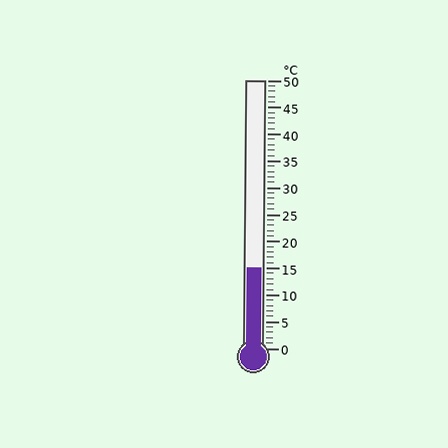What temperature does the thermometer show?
The thermometer shows approximately 15°C.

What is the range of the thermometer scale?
The thermometer scale ranges from 0°C to 50°C.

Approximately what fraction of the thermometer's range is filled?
The thermometer is filled to approximately 30% of its range.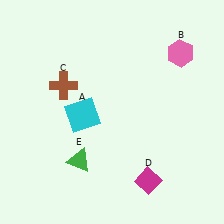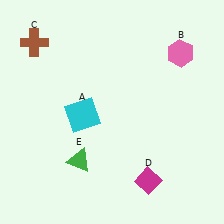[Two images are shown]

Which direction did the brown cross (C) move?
The brown cross (C) moved up.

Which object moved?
The brown cross (C) moved up.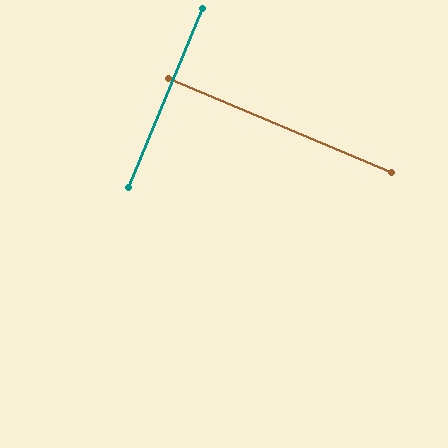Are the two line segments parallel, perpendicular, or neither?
Perpendicular — they meet at approximately 90°.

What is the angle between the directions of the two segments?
Approximately 90 degrees.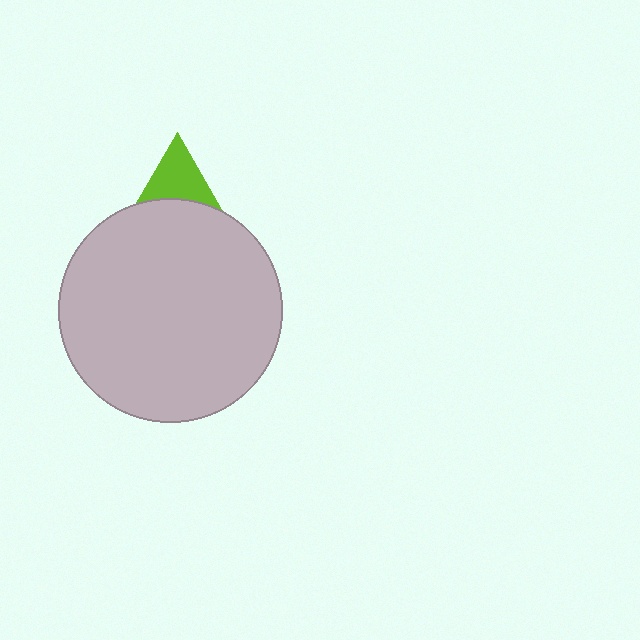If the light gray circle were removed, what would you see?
You would see the complete lime triangle.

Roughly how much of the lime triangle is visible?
A small part of it is visible (roughly 43%).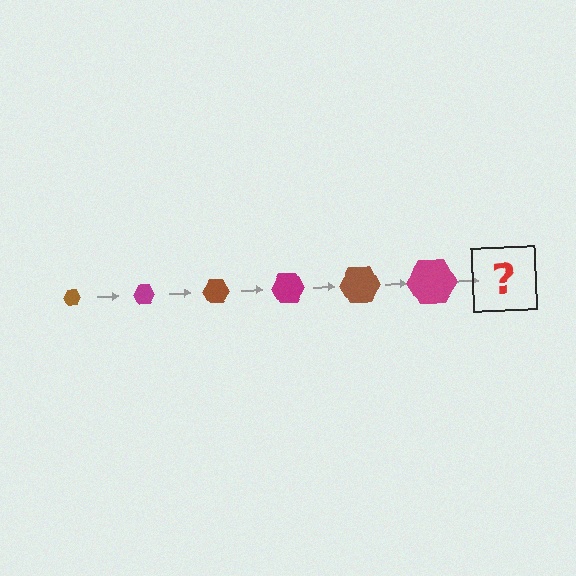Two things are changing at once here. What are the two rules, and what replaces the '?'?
The two rules are that the hexagon grows larger each step and the color cycles through brown and magenta. The '?' should be a brown hexagon, larger than the previous one.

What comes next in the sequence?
The next element should be a brown hexagon, larger than the previous one.